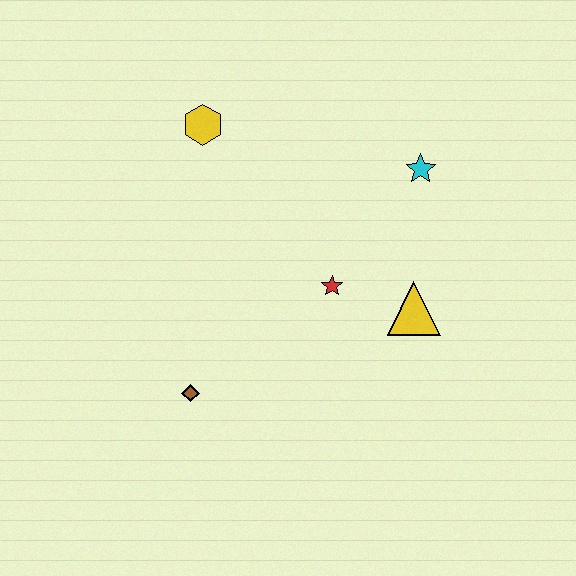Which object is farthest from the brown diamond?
The cyan star is farthest from the brown diamond.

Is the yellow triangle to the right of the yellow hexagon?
Yes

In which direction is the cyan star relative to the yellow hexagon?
The cyan star is to the right of the yellow hexagon.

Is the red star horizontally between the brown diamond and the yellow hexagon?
No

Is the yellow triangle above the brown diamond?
Yes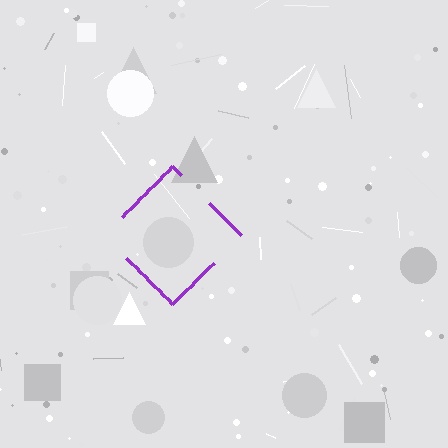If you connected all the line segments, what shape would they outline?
They would outline a diamond.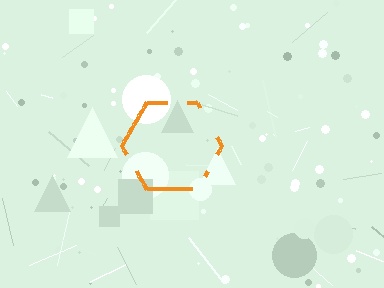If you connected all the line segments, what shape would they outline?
They would outline a hexagon.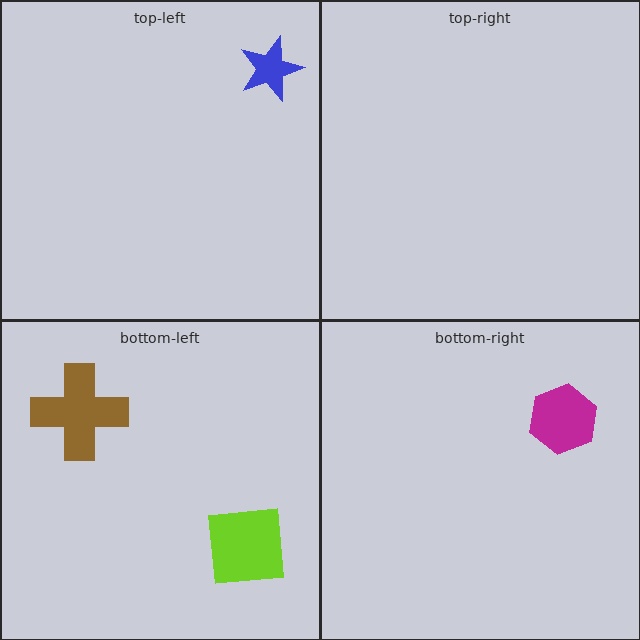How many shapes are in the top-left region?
1.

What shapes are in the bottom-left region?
The brown cross, the lime square.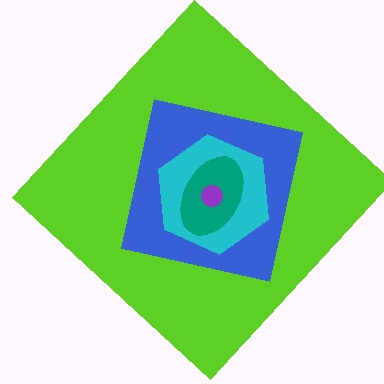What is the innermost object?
The purple circle.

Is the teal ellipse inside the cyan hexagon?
Yes.